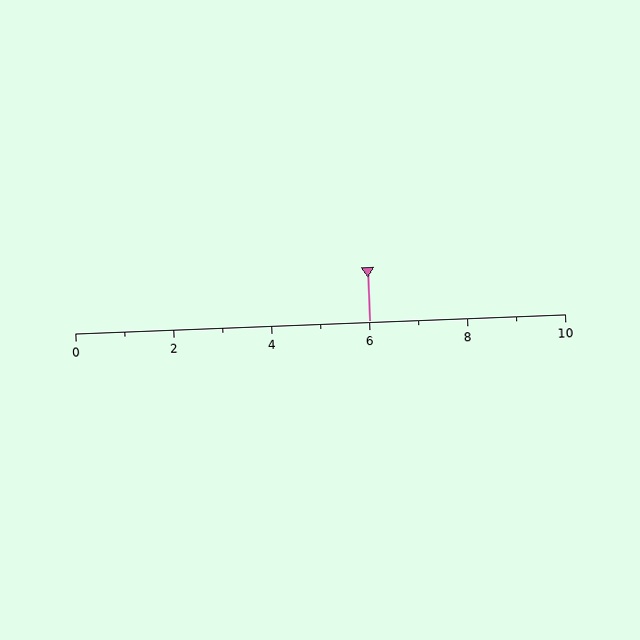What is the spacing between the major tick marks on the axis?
The major ticks are spaced 2 apart.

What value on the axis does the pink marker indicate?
The marker indicates approximately 6.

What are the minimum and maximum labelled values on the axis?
The axis runs from 0 to 10.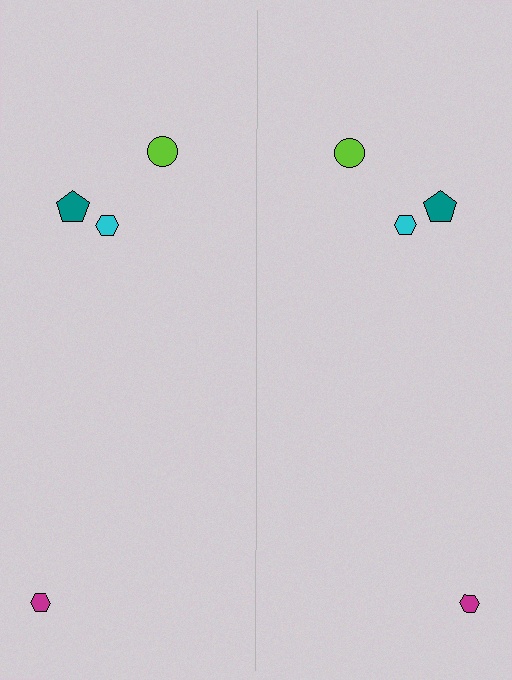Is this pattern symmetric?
Yes, this pattern has bilateral (reflection) symmetry.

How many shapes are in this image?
There are 8 shapes in this image.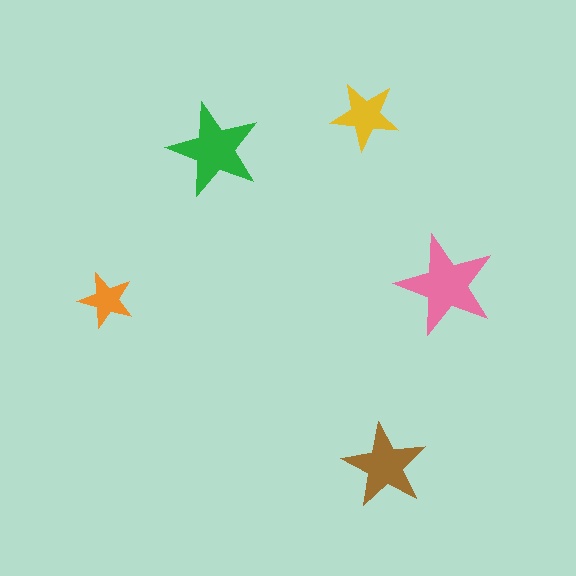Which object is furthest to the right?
The pink star is rightmost.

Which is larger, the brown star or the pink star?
The pink one.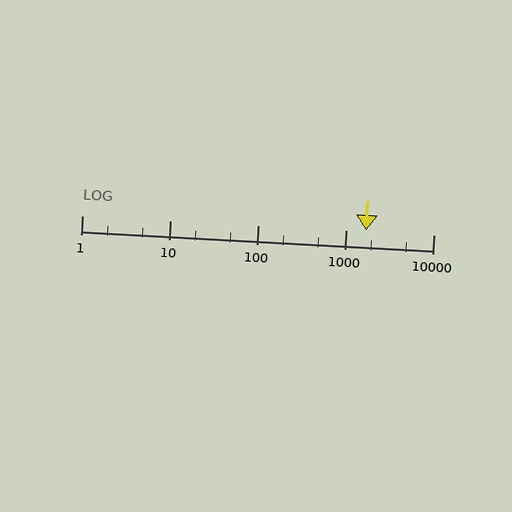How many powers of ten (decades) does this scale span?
The scale spans 4 decades, from 1 to 10000.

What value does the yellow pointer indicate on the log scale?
The pointer indicates approximately 1700.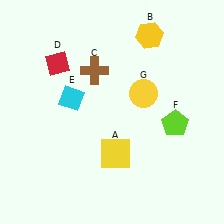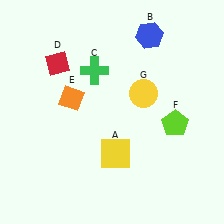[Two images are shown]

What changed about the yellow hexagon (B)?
In Image 1, B is yellow. In Image 2, it changed to blue.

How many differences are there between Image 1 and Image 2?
There are 3 differences between the two images.